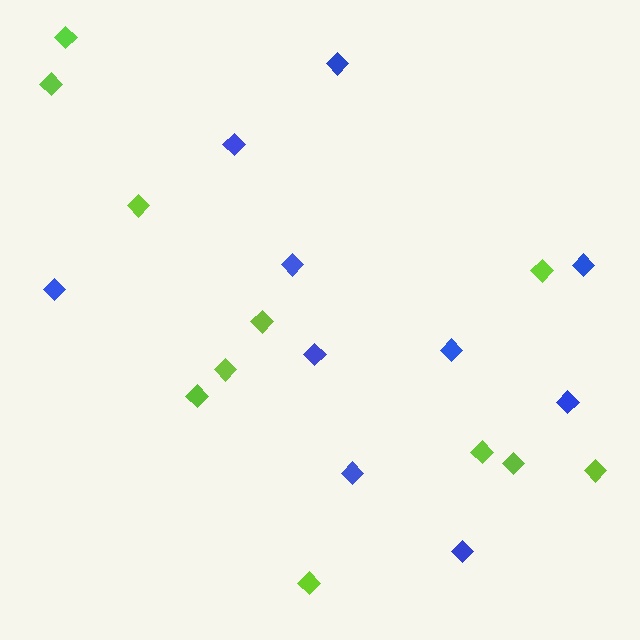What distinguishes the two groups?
There are 2 groups: one group of lime diamonds (11) and one group of blue diamonds (10).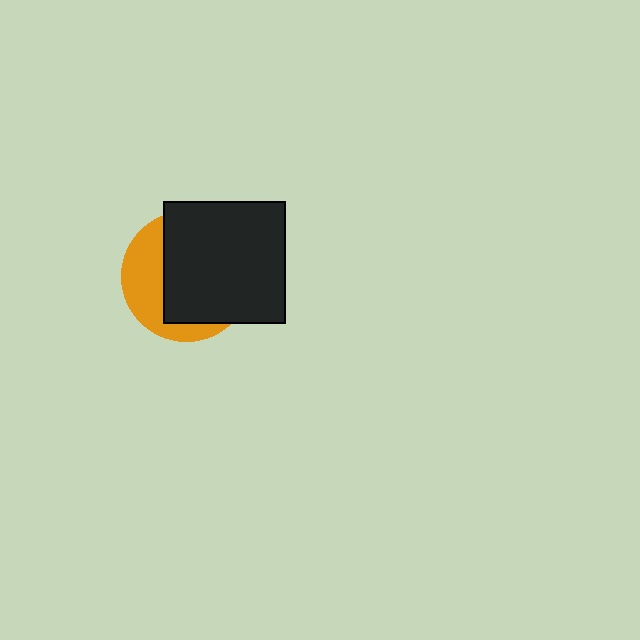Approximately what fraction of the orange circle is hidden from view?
Roughly 65% of the orange circle is hidden behind the black square.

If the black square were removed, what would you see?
You would see the complete orange circle.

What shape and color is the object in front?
The object in front is a black square.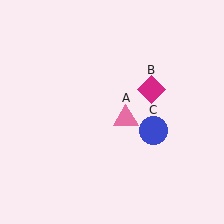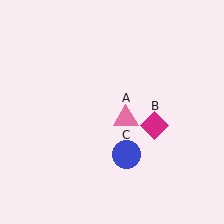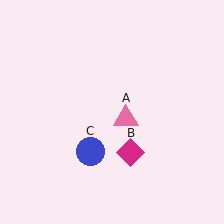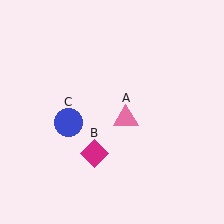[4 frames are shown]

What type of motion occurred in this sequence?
The magenta diamond (object B), blue circle (object C) rotated clockwise around the center of the scene.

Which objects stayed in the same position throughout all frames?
Pink triangle (object A) remained stationary.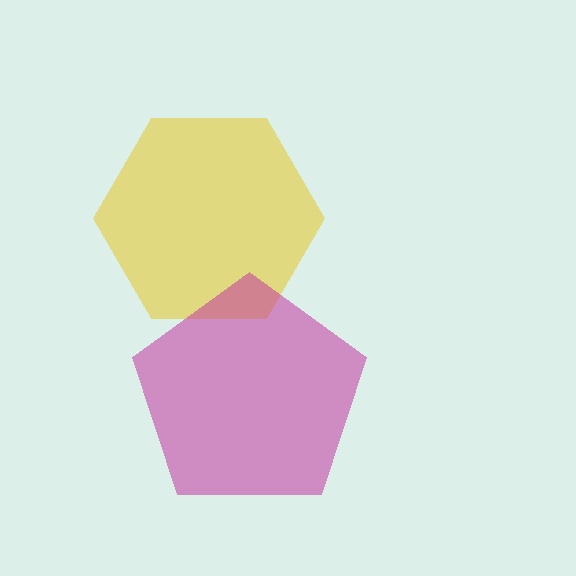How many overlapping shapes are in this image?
There are 2 overlapping shapes in the image.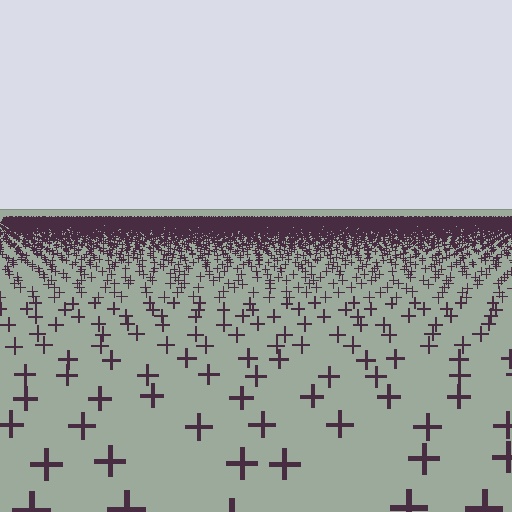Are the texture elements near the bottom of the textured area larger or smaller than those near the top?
Larger. Near the bottom, elements are closer to the viewer and appear at a bigger on-screen size.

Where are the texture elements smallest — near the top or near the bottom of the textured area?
Near the top.